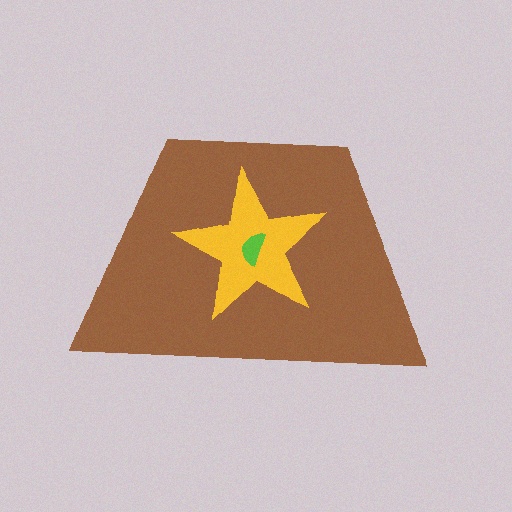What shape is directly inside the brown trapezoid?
The yellow star.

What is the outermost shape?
The brown trapezoid.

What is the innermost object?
The lime semicircle.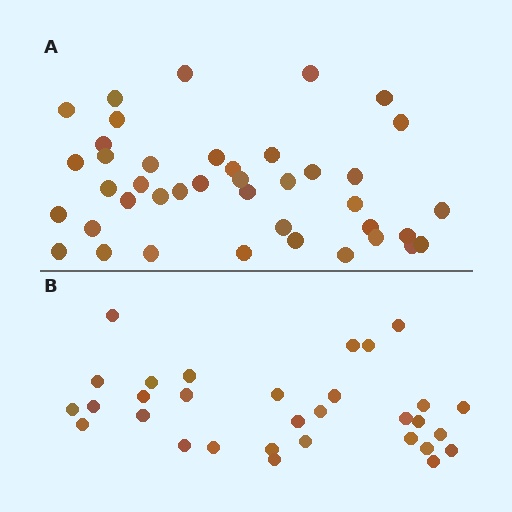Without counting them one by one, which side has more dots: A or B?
Region A (the top region) has more dots.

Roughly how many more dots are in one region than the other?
Region A has roughly 10 or so more dots than region B.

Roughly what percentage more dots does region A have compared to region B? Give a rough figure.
About 30% more.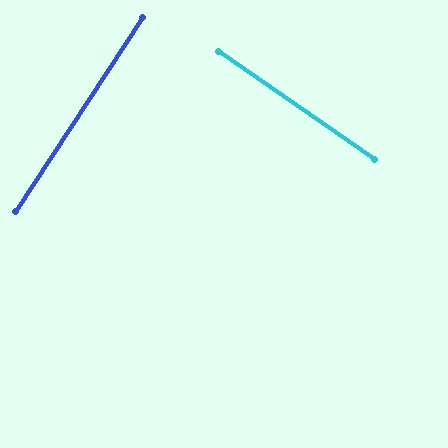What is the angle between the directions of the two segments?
Approximately 88 degrees.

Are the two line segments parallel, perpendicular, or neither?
Perpendicular — they meet at approximately 88°.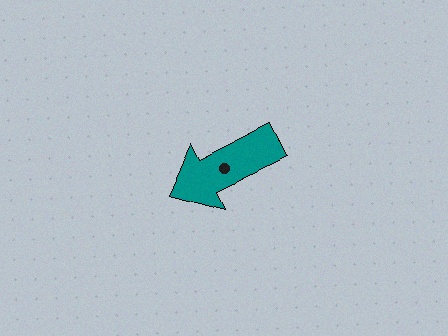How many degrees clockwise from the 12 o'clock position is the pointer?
Approximately 244 degrees.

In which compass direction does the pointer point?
Southwest.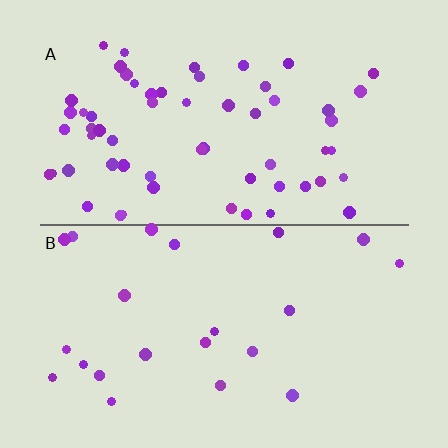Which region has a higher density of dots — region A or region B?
A (the top).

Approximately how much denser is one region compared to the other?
Approximately 2.7× — region A over region B.